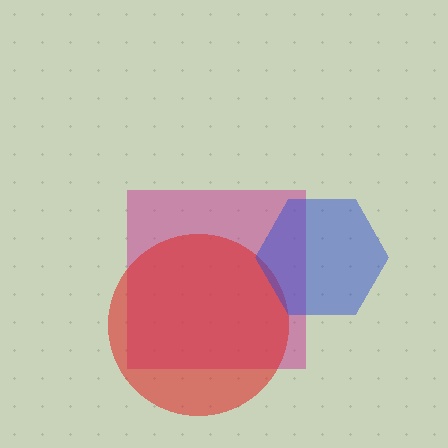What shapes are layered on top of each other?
The layered shapes are: a magenta square, a red circle, a blue hexagon.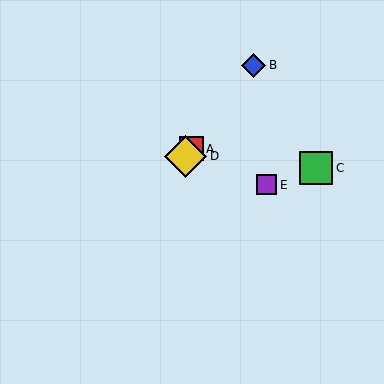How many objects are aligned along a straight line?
3 objects (A, B, D) are aligned along a straight line.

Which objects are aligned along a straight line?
Objects A, B, D are aligned along a straight line.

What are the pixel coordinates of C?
Object C is at (316, 168).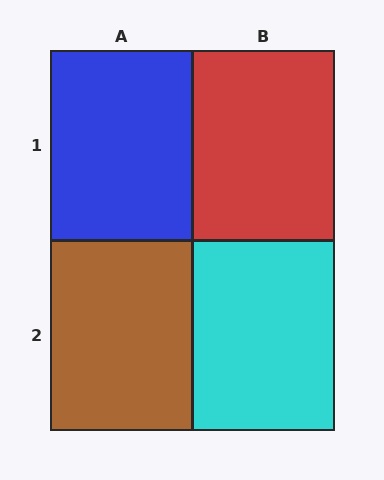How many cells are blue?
1 cell is blue.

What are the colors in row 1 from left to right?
Blue, red.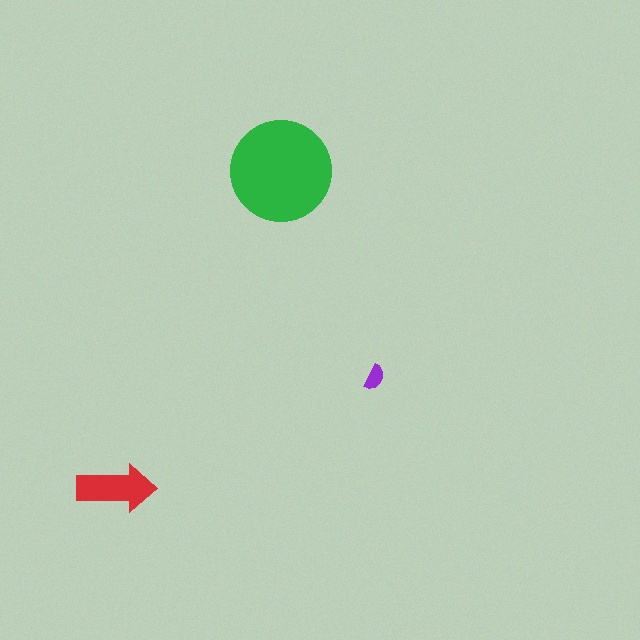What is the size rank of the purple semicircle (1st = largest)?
3rd.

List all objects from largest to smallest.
The green circle, the red arrow, the purple semicircle.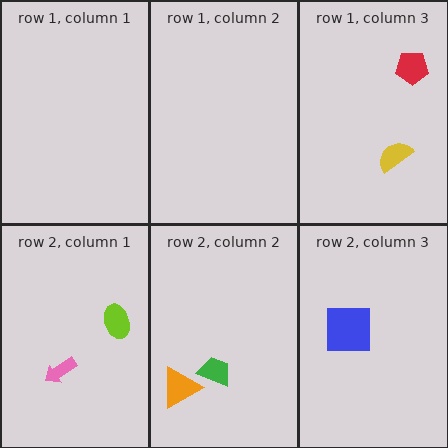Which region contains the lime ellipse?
The row 2, column 1 region.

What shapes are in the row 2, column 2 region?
The green trapezoid, the orange triangle.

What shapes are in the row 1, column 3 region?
The yellow semicircle, the red pentagon.